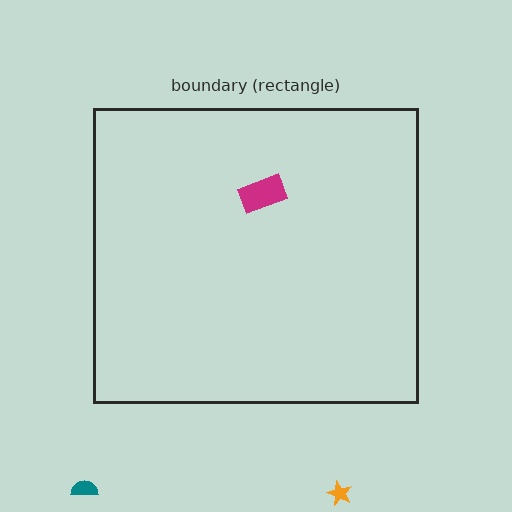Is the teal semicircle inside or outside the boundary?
Outside.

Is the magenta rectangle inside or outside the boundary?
Inside.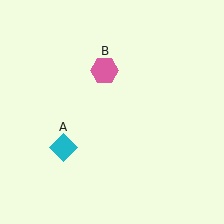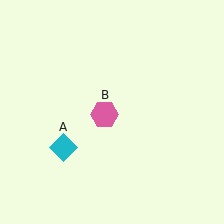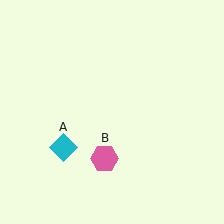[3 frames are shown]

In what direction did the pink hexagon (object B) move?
The pink hexagon (object B) moved down.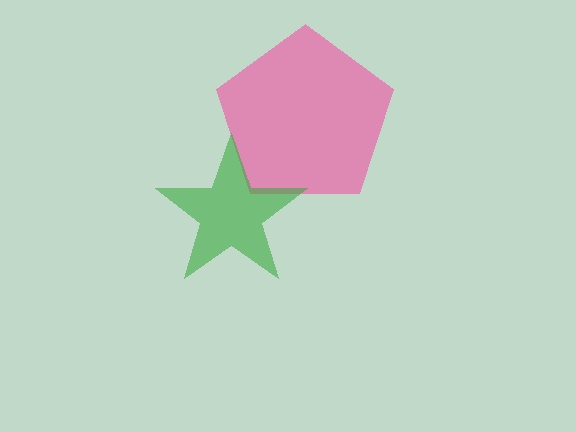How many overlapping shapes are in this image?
There are 2 overlapping shapes in the image.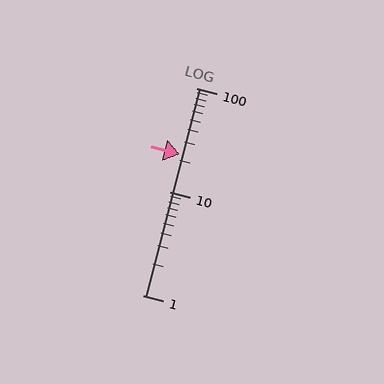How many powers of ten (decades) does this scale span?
The scale spans 2 decades, from 1 to 100.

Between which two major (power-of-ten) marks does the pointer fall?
The pointer is between 10 and 100.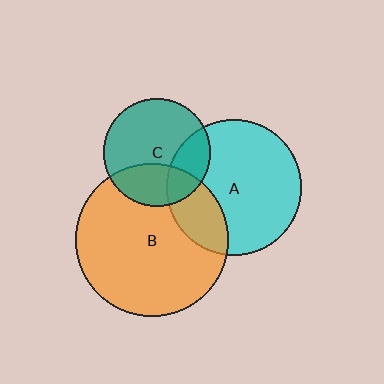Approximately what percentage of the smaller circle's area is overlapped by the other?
Approximately 25%.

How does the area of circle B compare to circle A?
Approximately 1.3 times.